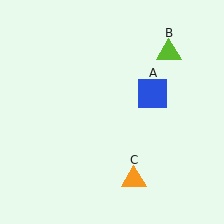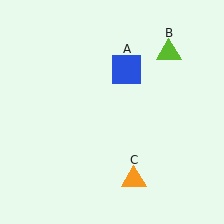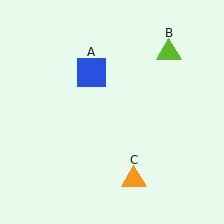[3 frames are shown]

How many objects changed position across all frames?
1 object changed position: blue square (object A).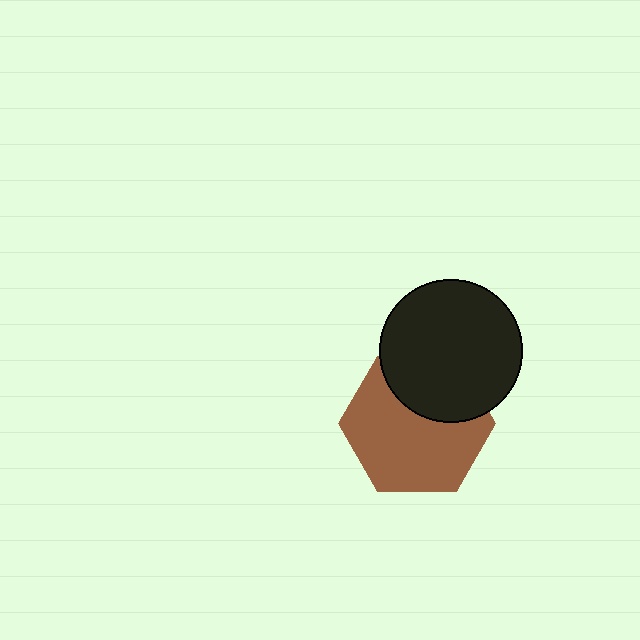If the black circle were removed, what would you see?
You would see the complete brown hexagon.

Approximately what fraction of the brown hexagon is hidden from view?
Roughly 33% of the brown hexagon is hidden behind the black circle.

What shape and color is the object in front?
The object in front is a black circle.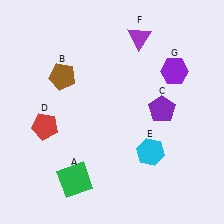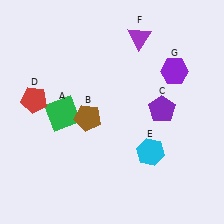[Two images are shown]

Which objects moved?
The objects that moved are: the green square (A), the brown pentagon (B), the red pentagon (D).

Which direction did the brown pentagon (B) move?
The brown pentagon (B) moved down.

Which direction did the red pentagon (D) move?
The red pentagon (D) moved up.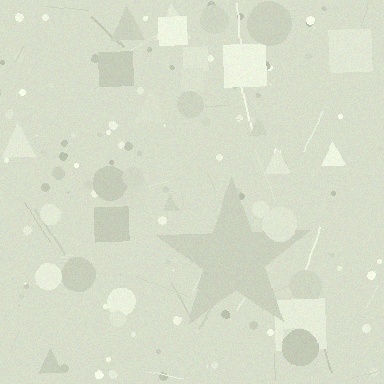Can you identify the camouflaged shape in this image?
The camouflaged shape is a star.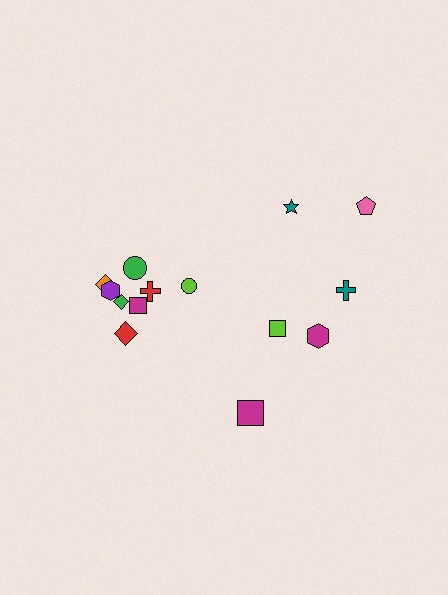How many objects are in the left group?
There are 8 objects.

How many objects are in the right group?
There are 6 objects.